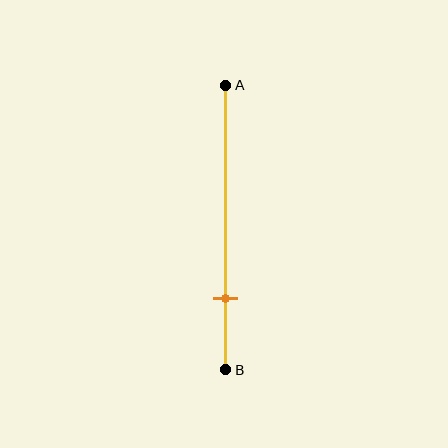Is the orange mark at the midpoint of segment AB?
No, the mark is at about 75% from A, not at the 50% midpoint.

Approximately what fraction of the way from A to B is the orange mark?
The orange mark is approximately 75% of the way from A to B.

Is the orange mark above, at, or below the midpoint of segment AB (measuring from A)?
The orange mark is below the midpoint of segment AB.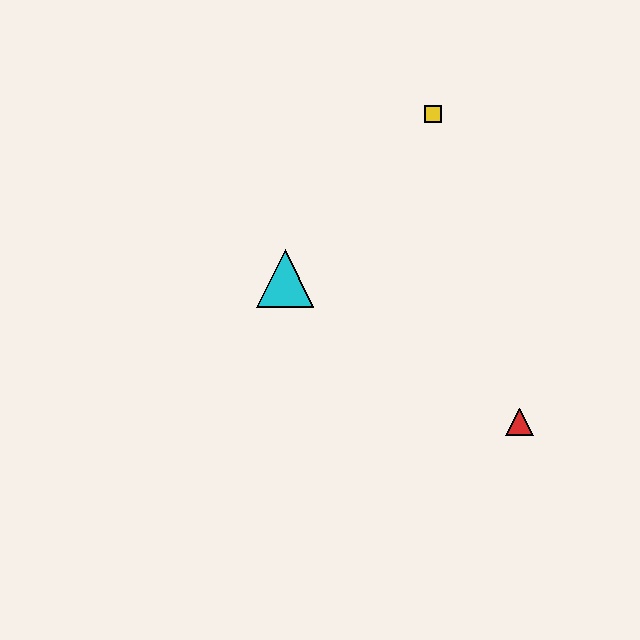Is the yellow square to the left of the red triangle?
Yes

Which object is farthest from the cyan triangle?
The red triangle is farthest from the cyan triangle.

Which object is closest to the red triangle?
The cyan triangle is closest to the red triangle.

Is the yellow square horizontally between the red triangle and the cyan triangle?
Yes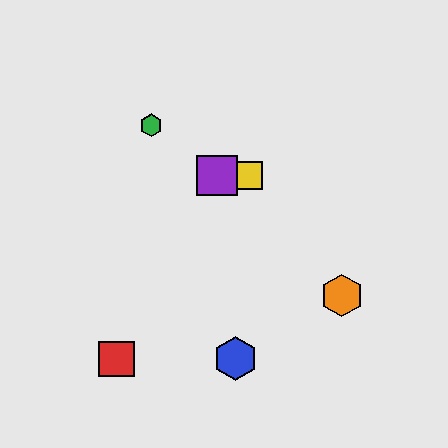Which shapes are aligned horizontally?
The yellow square, the purple square are aligned horizontally.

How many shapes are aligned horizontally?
2 shapes (the yellow square, the purple square) are aligned horizontally.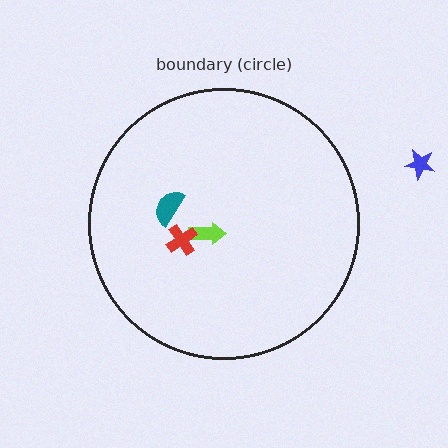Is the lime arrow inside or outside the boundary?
Inside.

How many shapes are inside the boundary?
3 inside, 1 outside.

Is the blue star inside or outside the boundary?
Outside.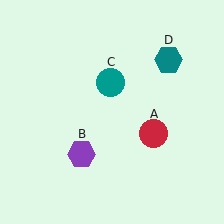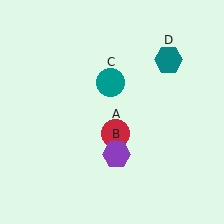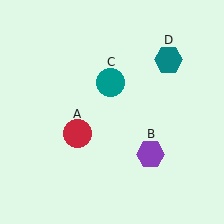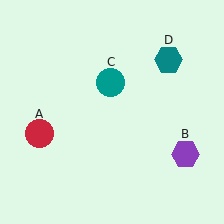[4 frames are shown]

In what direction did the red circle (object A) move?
The red circle (object A) moved left.